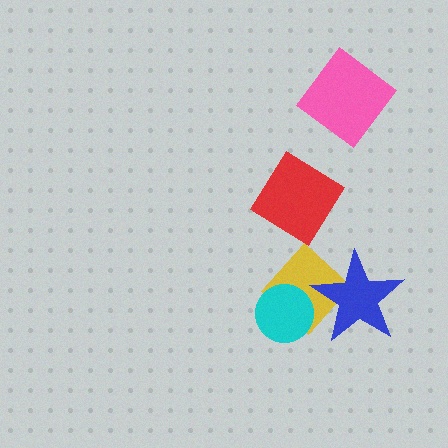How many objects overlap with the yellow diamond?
2 objects overlap with the yellow diamond.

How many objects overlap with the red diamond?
0 objects overlap with the red diamond.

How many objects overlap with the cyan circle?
1 object overlaps with the cyan circle.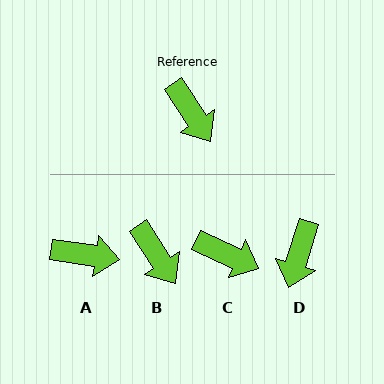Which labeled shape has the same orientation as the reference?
B.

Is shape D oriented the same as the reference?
No, it is off by about 51 degrees.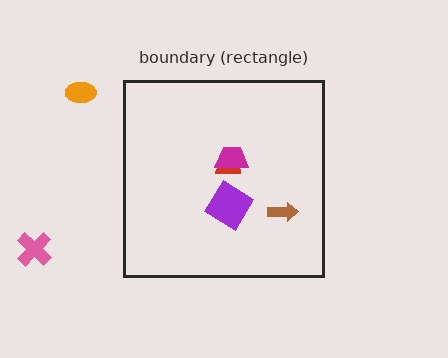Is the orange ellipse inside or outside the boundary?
Outside.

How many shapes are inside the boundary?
4 inside, 2 outside.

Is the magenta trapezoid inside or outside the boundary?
Inside.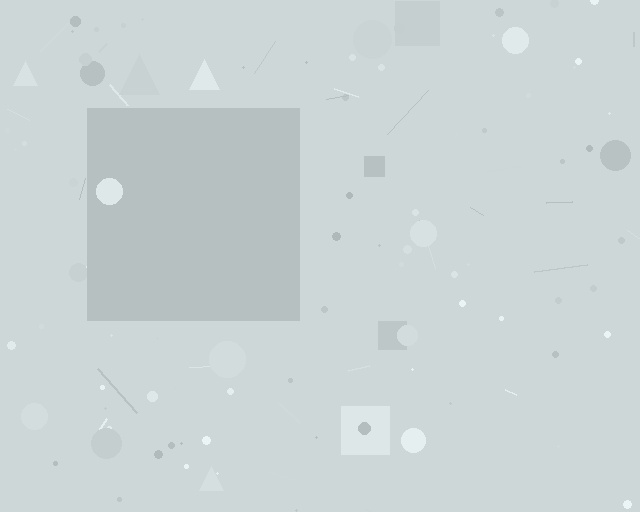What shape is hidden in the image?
A square is hidden in the image.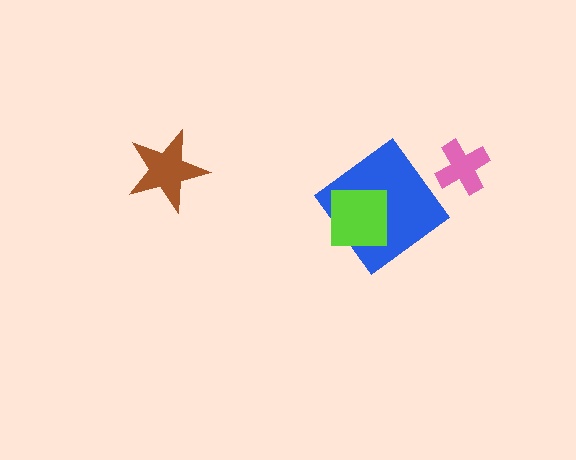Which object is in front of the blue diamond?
The lime square is in front of the blue diamond.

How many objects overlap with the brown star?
0 objects overlap with the brown star.